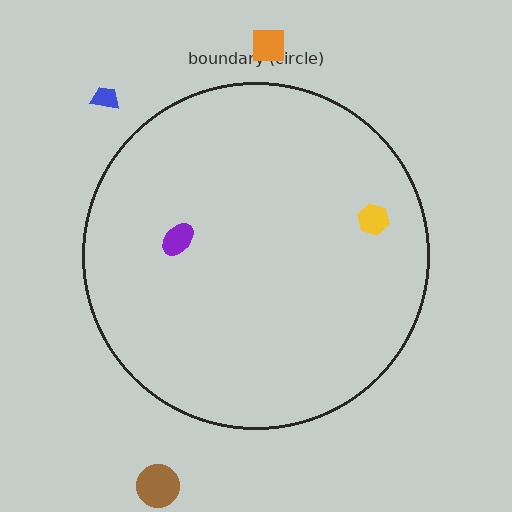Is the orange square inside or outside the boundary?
Outside.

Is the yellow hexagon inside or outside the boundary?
Inside.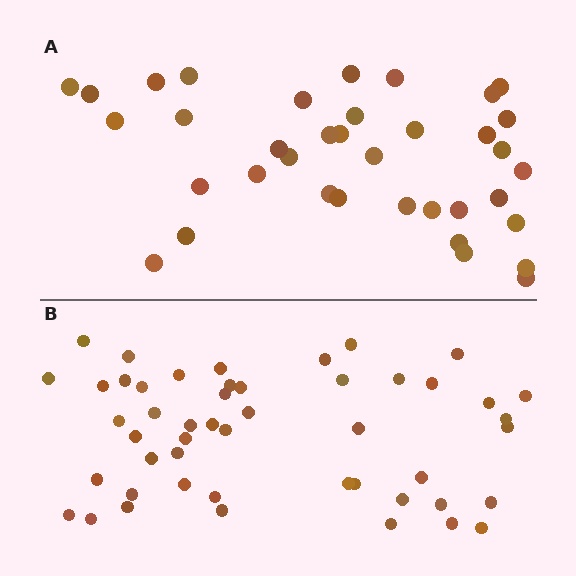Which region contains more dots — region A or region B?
Region B (the bottom region) has more dots.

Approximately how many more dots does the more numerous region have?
Region B has roughly 12 or so more dots than region A.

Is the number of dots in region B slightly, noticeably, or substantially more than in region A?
Region B has noticeably more, but not dramatically so. The ratio is roughly 1.3 to 1.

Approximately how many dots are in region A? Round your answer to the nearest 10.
About 40 dots. (The exact count is 37, which rounds to 40.)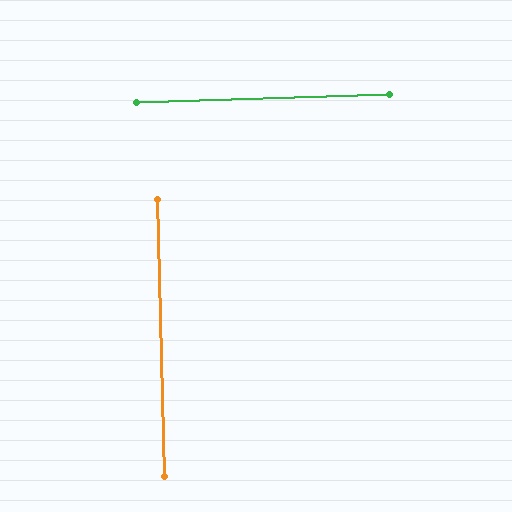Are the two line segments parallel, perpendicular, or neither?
Perpendicular — they meet at approximately 90°.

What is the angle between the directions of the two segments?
Approximately 90 degrees.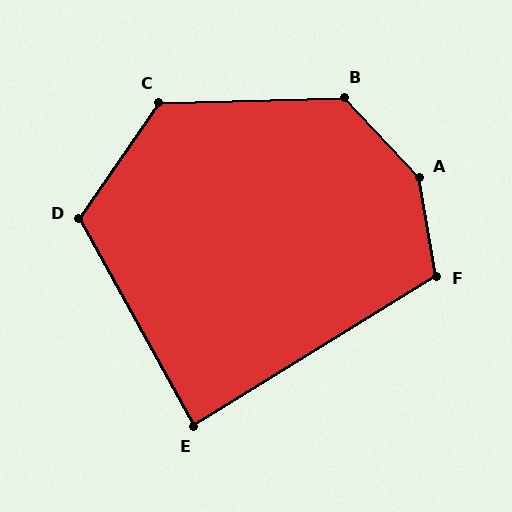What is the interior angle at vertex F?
Approximately 112 degrees (obtuse).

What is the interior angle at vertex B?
Approximately 132 degrees (obtuse).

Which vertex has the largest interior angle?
A, at approximately 146 degrees.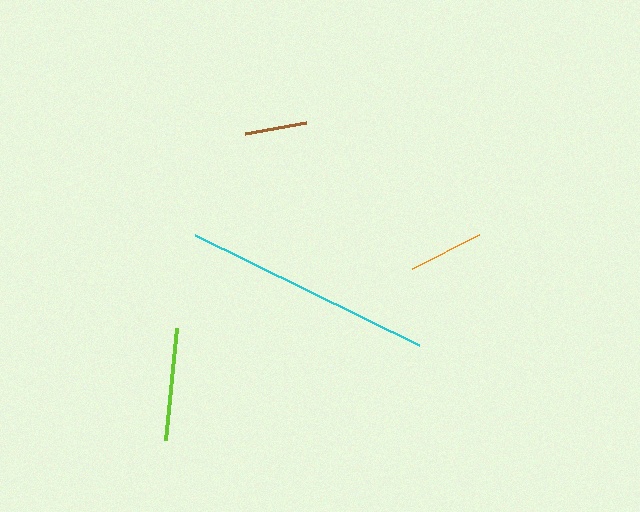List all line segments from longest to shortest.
From longest to shortest: cyan, lime, orange, brown.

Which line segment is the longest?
The cyan line is the longest at approximately 249 pixels.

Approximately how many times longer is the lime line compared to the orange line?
The lime line is approximately 1.5 times the length of the orange line.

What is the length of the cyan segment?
The cyan segment is approximately 249 pixels long.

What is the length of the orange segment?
The orange segment is approximately 75 pixels long.